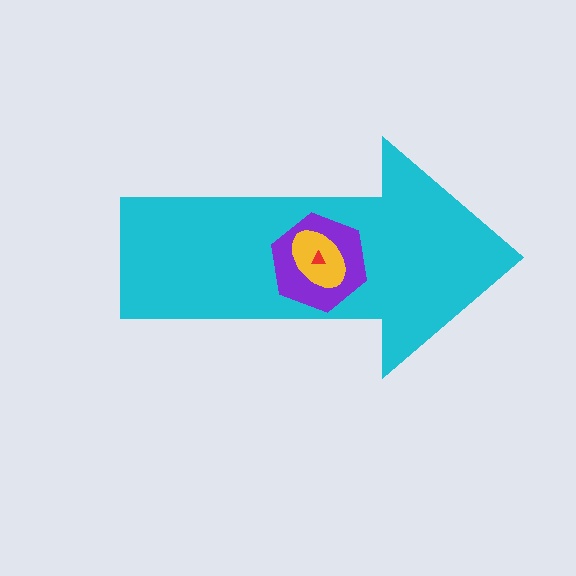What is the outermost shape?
The cyan arrow.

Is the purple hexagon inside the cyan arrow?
Yes.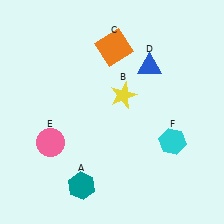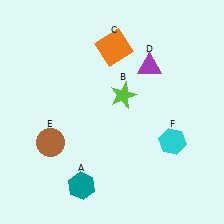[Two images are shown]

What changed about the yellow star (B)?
In Image 1, B is yellow. In Image 2, it changed to lime.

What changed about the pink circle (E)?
In Image 1, E is pink. In Image 2, it changed to brown.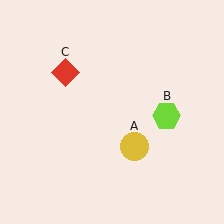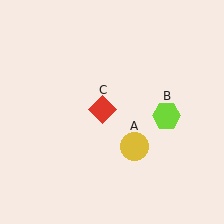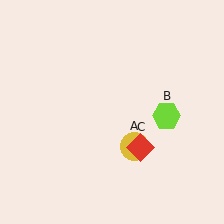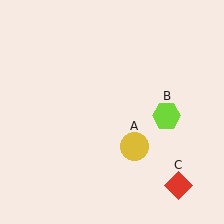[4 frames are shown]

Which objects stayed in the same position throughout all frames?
Yellow circle (object A) and lime hexagon (object B) remained stationary.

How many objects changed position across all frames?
1 object changed position: red diamond (object C).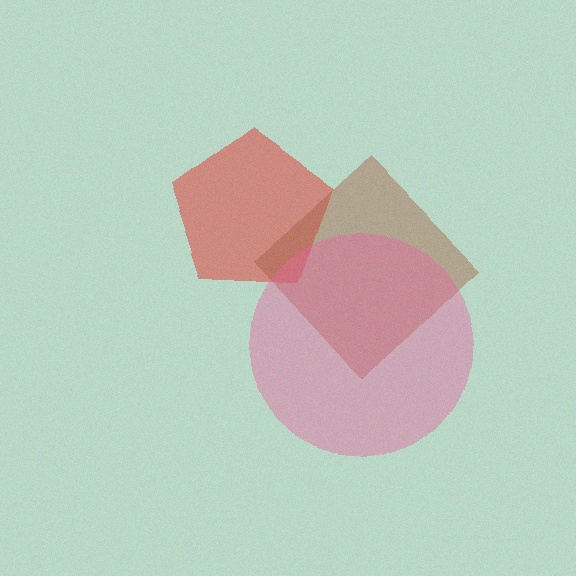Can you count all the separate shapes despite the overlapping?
Yes, there are 3 separate shapes.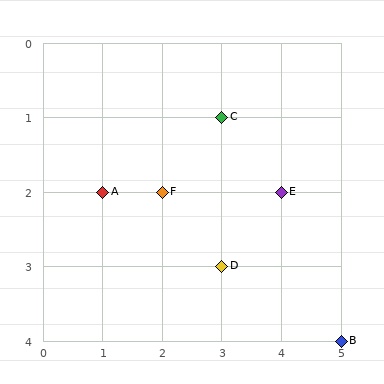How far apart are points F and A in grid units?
Points F and A are 1 column apart.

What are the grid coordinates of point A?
Point A is at grid coordinates (1, 2).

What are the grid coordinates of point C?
Point C is at grid coordinates (3, 1).